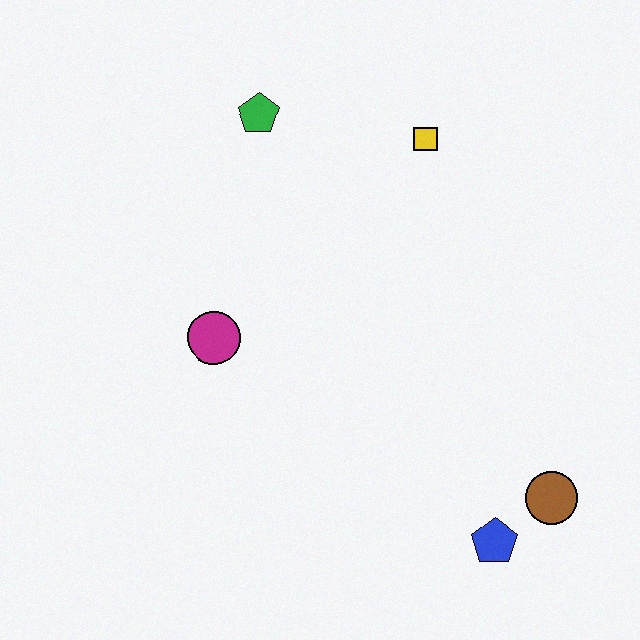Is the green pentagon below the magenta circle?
No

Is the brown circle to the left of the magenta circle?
No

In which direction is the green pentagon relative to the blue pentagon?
The green pentagon is above the blue pentagon.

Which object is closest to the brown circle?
The blue pentagon is closest to the brown circle.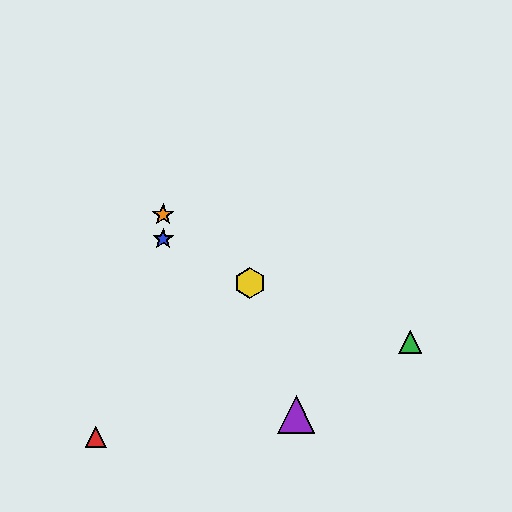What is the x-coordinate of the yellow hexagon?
The yellow hexagon is at x≈250.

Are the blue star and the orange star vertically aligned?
Yes, both are at x≈163.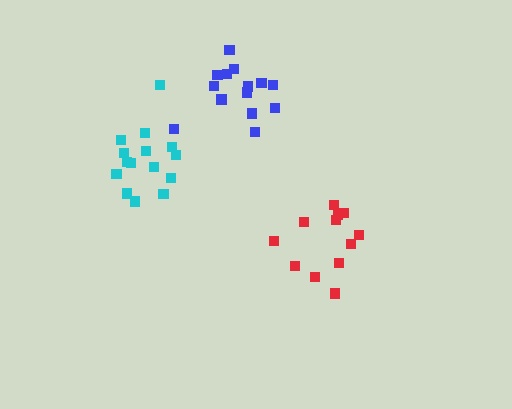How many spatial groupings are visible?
There are 3 spatial groupings.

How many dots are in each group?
Group 1: 14 dots, Group 2: 12 dots, Group 3: 15 dots (41 total).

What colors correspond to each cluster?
The clusters are colored: blue, red, cyan.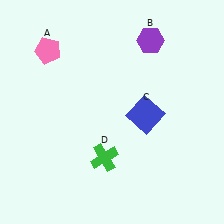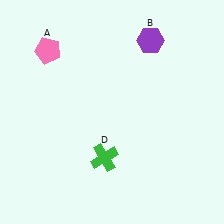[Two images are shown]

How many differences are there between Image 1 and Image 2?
There is 1 difference between the two images.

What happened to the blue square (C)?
The blue square (C) was removed in Image 2. It was in the bottom-right area of Image 1.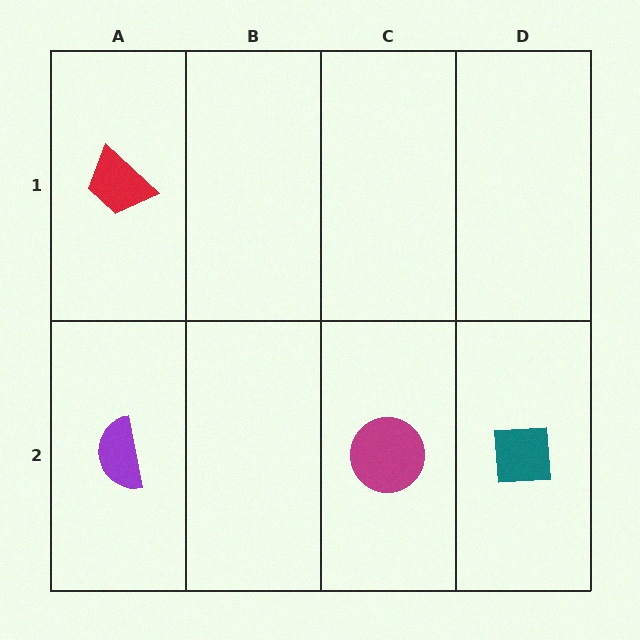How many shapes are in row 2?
3 shapes.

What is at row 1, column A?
A red trapezoid.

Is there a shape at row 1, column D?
No, that cell is empty.